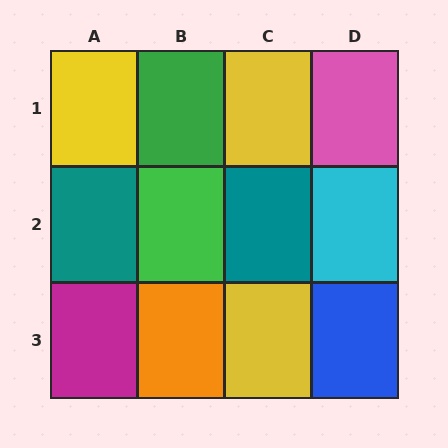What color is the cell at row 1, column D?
Pink.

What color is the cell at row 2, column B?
Green.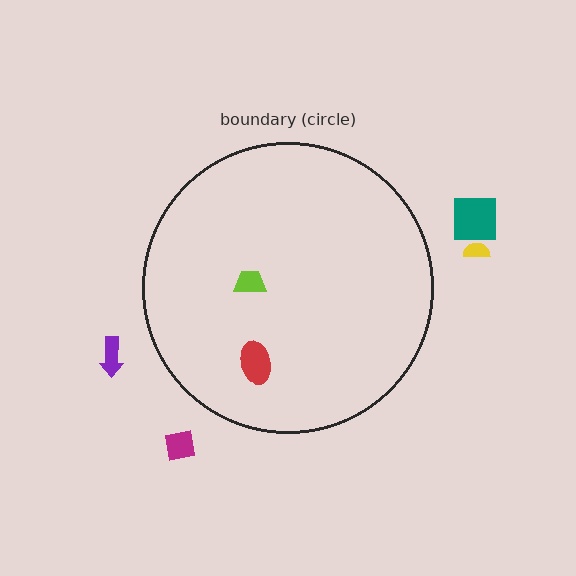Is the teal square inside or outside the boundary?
Outside.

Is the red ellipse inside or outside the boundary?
Inside.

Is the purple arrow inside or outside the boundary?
Outside.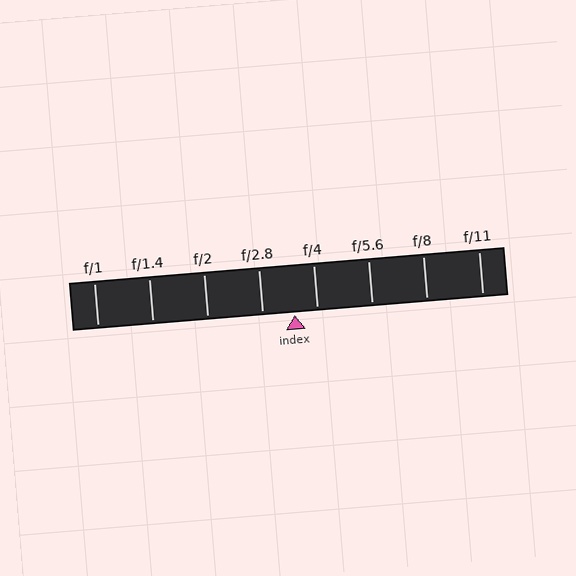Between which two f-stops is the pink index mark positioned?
The index mark is between f/2.8 and f/4.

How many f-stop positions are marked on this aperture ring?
There are 8 f-stop positions marked.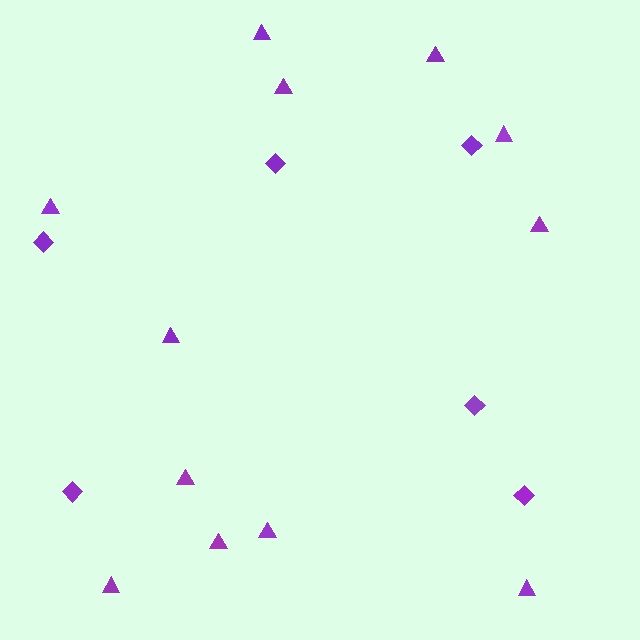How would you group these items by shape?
There are 2 groups: one group of diamonds (6) and one group of triangles (12).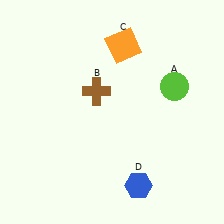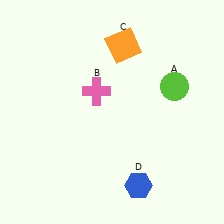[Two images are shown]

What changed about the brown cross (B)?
In Image 1, B is brown. In Image 2, it changed to pink.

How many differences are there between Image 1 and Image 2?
There is 1 difference between the two images.